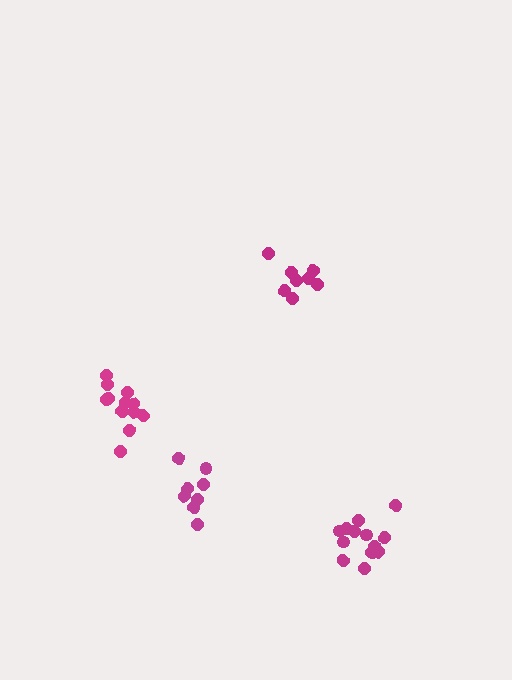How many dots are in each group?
Group 1: 8 dots, Group 2: 12 dots, Group 3: 13 dots, Group 4: 8 dots (41 total).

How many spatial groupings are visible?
There are 4 spatial groupings.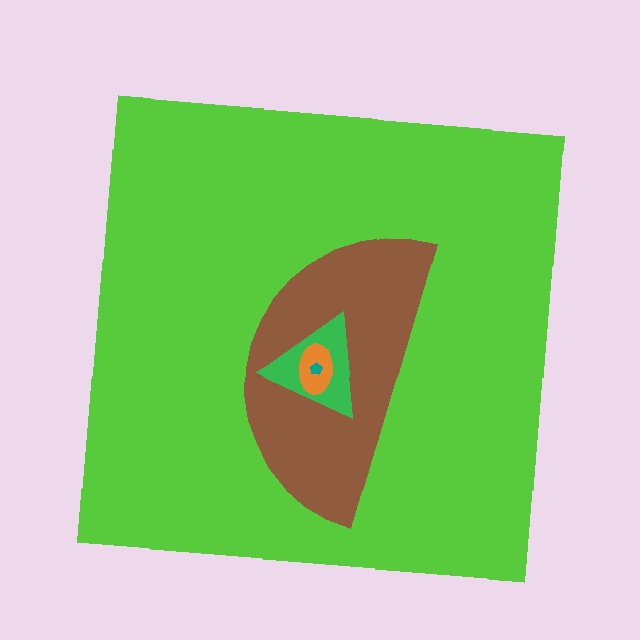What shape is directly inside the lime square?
The brown semicircle.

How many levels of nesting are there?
5.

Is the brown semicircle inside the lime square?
Yes.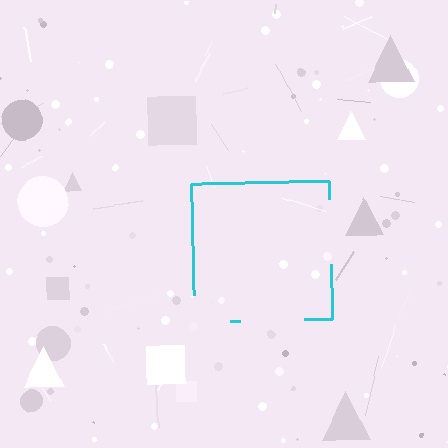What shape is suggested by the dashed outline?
The dashed outline suggests a square.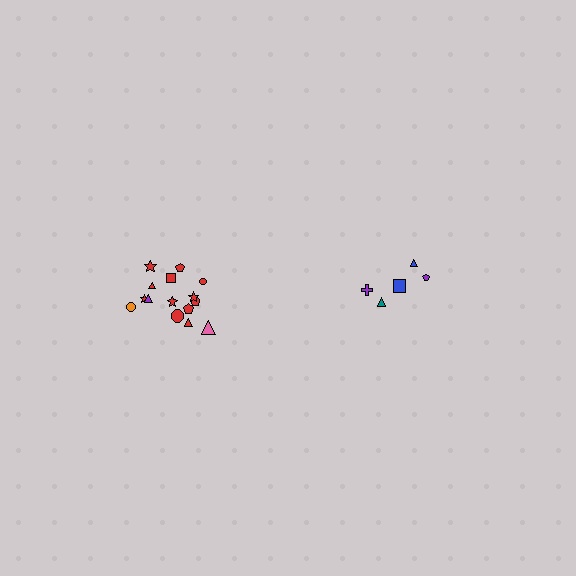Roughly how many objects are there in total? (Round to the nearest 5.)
Roughly 20 objects in total.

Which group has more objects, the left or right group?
The left group.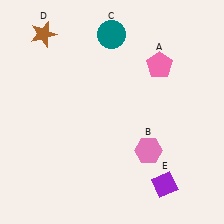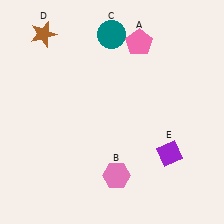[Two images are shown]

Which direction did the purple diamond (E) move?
The purple diamond (E) moved up.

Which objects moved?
The objects that moved are: the pink pentagon (A), the pink hexagon (B), the purple diamond (E).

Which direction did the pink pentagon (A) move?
The pink pentagon (A) moved up.